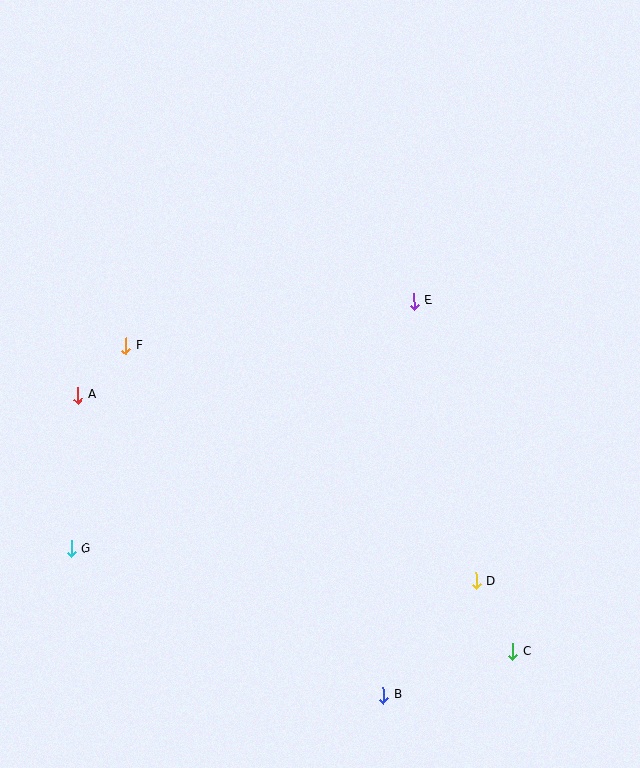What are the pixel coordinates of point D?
Point D is at (476, 581).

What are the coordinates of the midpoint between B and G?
The midpoint between B and G is at (227, 622).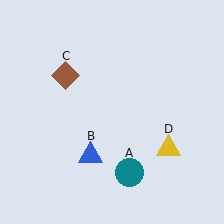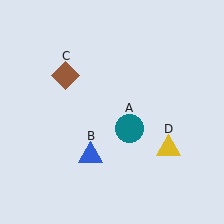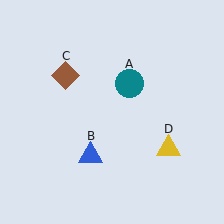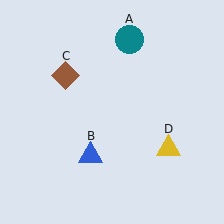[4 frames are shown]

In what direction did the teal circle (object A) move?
The teal circle (object A) moved up.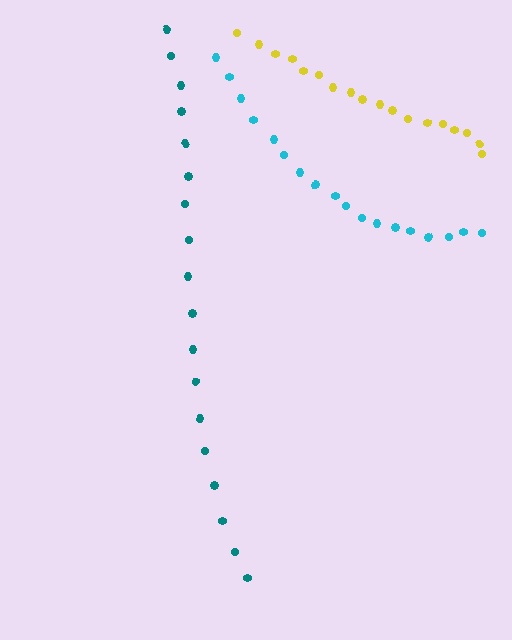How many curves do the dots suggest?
There are 3 distinct paths.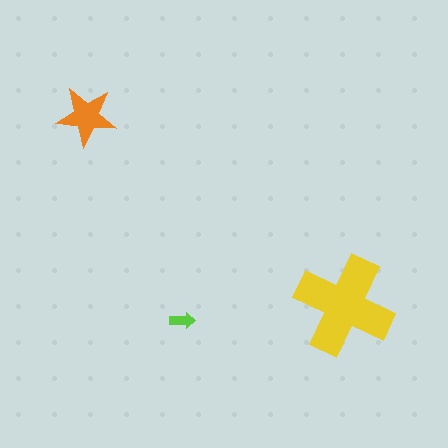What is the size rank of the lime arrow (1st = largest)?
3rd.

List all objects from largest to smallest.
The yellow cross, the orange star, the lime arrow.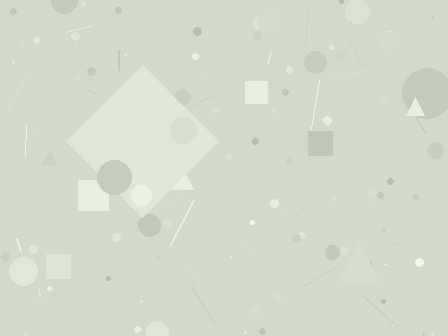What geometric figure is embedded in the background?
A diamond is embedded in the background.